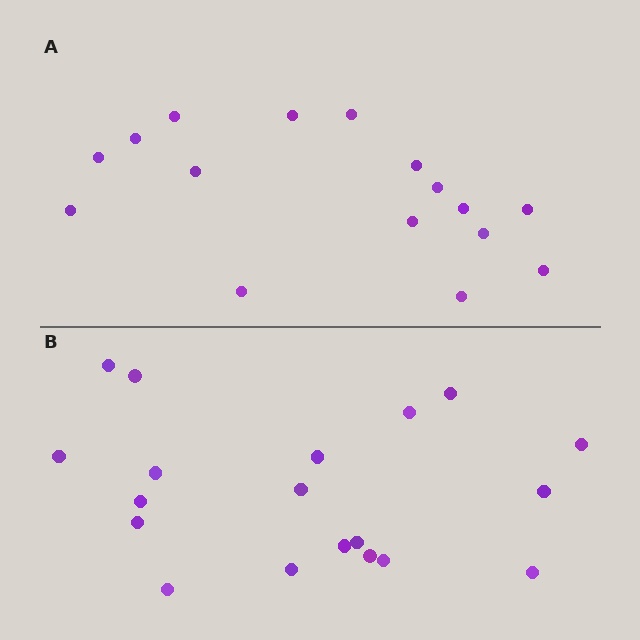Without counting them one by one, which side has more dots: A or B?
Region B (the bottom region) has more dots.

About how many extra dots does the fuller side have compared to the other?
Region B has just a few more — roughly 2 or 3 more dots than region A.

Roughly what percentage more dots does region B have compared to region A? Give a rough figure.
About 20% more.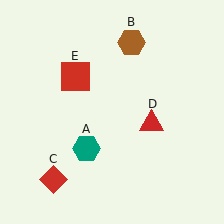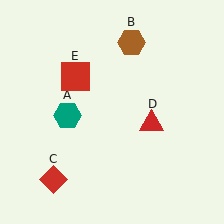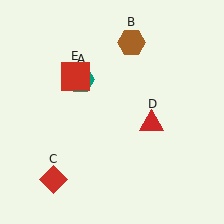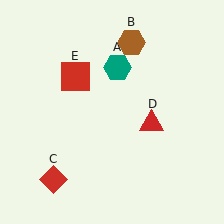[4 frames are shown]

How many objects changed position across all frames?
1 object changed position: teal hexagon (object A).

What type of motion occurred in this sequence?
The teal hexagon (object A) rotated clockwise around the center of the scene.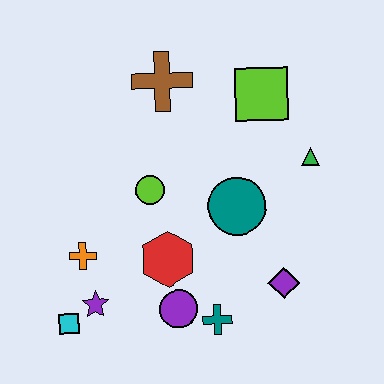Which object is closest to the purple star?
The cyan square is closest to the purple star.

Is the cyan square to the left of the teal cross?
Yes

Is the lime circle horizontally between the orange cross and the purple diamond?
Yes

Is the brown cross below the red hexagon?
No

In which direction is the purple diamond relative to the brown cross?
The purple diamond is below the brown cross.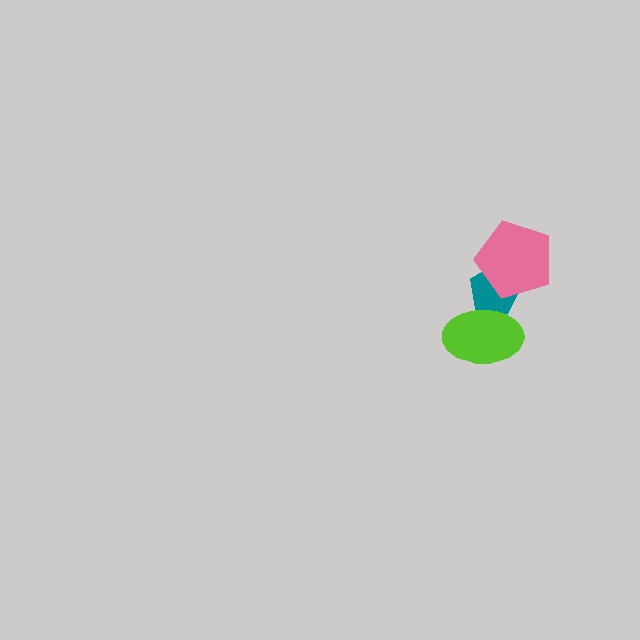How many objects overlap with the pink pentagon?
1 object overlaps with the pink pentagon.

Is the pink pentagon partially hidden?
No, no other shape covers it.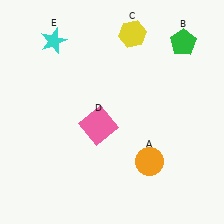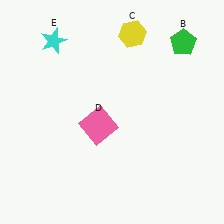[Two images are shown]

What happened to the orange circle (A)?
The orange circle (A) was removed in Image 2. It was in the bottom-right area of Image 1.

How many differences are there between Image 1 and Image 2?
There is 1 difference between the two images.